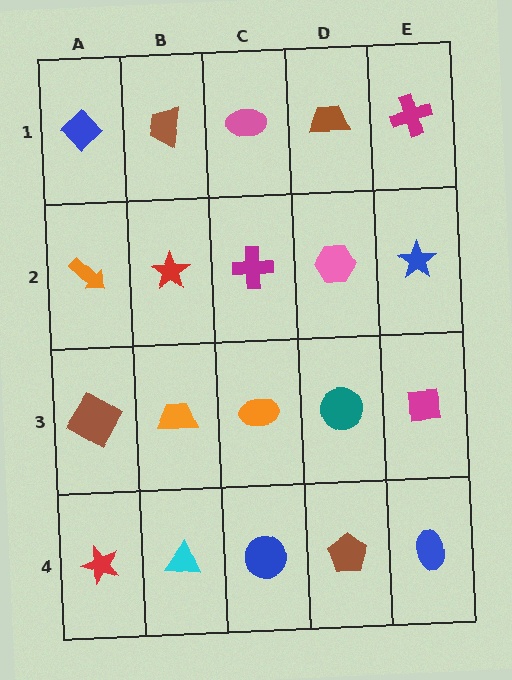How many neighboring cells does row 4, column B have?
3.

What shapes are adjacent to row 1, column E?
A blue star (row 2, column E), a brown trapezoid (row 1, column D).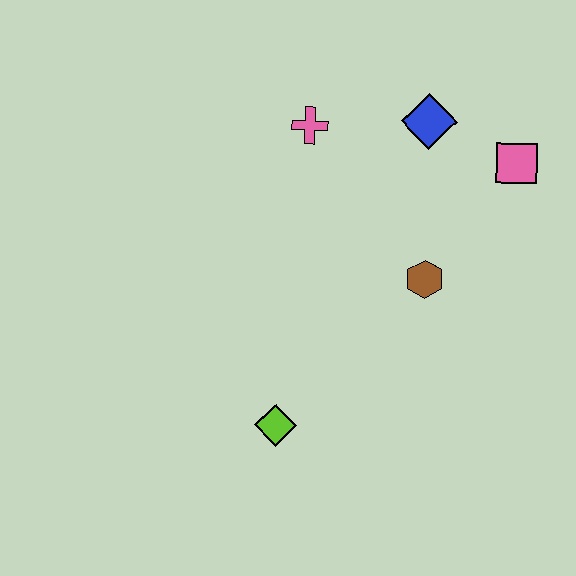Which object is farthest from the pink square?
The lime diamond is farthest from the pink square.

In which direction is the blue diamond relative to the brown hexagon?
The blue diamond is above the brown hexagon.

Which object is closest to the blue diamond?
The pink square is closest to the blue diamond.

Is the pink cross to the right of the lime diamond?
Yes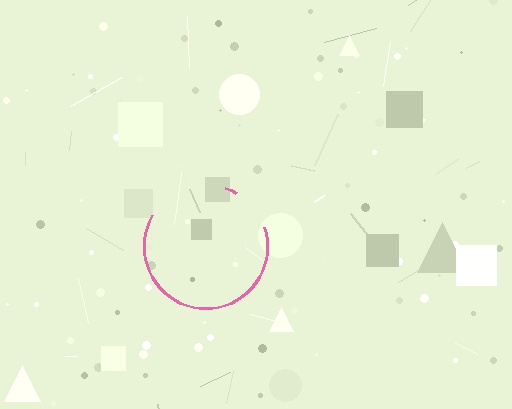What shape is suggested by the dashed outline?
The dashed outline suggests a circle.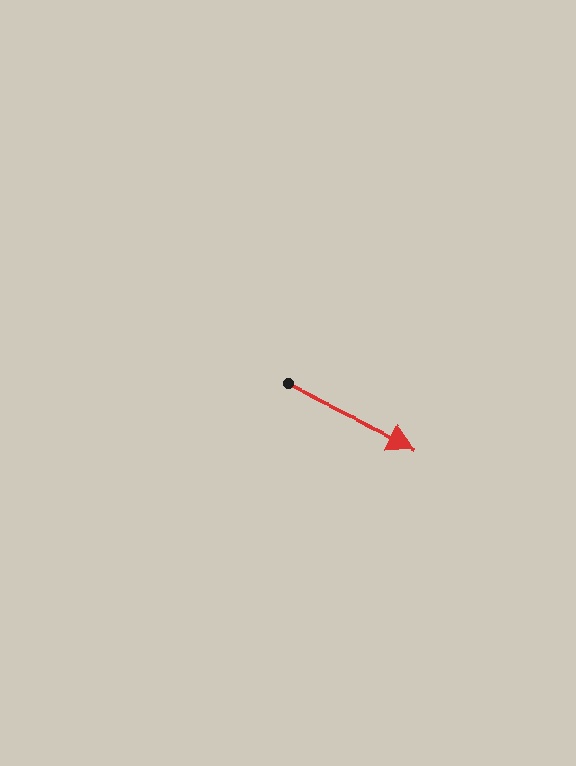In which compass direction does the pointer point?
Southeast.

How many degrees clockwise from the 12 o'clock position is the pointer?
Approximately 116 degrees.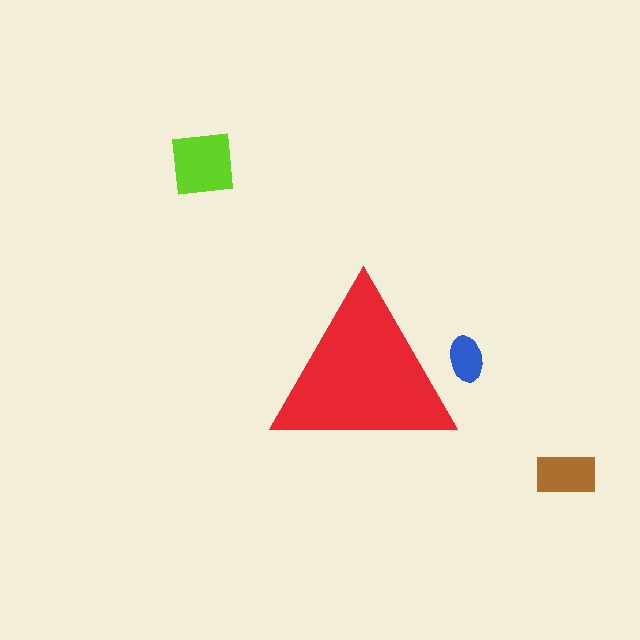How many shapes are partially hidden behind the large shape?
1 shape is partially hidden.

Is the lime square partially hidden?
No, the lime square is fully visible.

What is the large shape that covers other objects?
A red triangle.